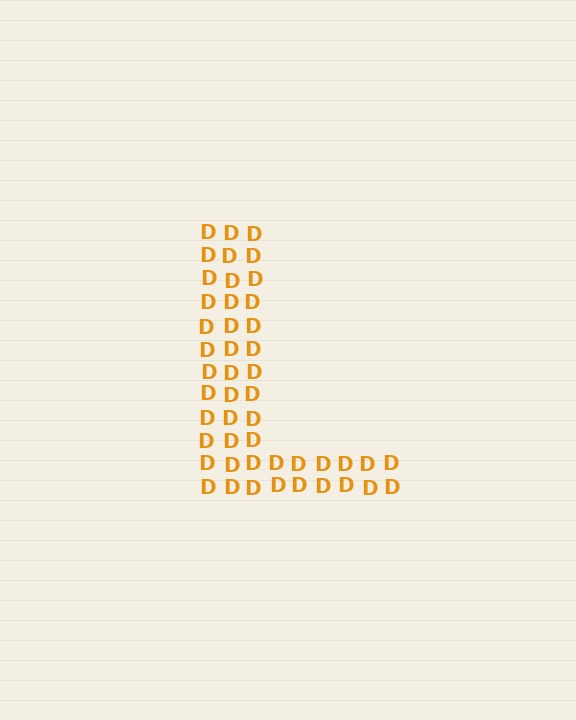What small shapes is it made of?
It is made of small letter D's.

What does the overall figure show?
The overall figure shows the letter L.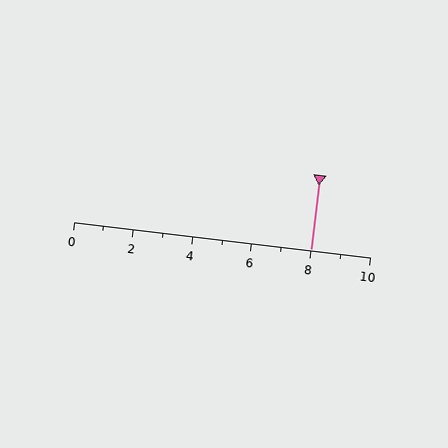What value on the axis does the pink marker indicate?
The marker indicates approximately 8.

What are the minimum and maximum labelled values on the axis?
The axis runs from 0 to 10.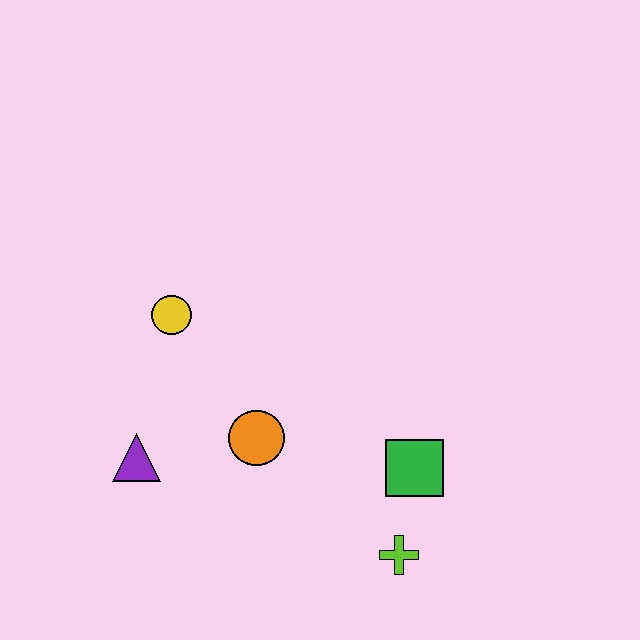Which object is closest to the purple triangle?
The orange circle is closest to the purple triangle.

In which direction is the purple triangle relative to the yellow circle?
The purple triangle is below the yellow circle.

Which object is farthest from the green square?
The yellow circle is farthest from the green square.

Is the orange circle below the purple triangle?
No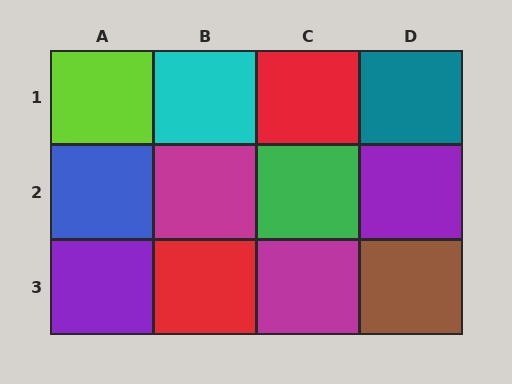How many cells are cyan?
1 cell is cyan.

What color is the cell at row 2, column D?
Purple.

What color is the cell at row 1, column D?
Teal.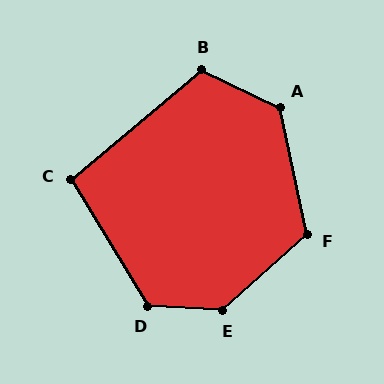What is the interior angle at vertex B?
Approximately 115 degrees (obtuse).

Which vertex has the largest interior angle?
E, at approximately 134 degrees.